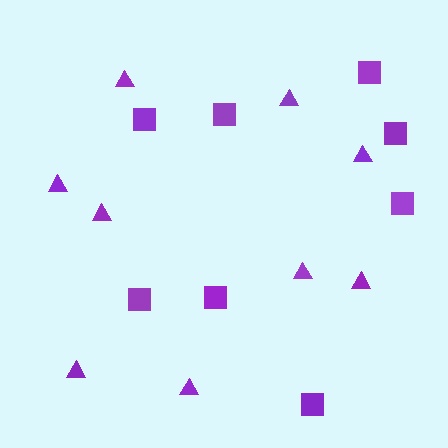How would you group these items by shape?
There are 2 groups: one group of squares (8) and one group of triangles (9).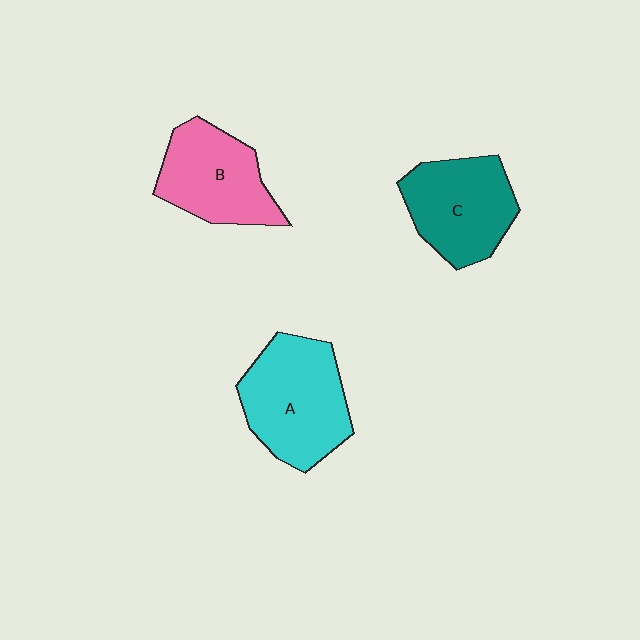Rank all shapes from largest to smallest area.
From largest to smallest: A (cyan), C (teal), B (pink).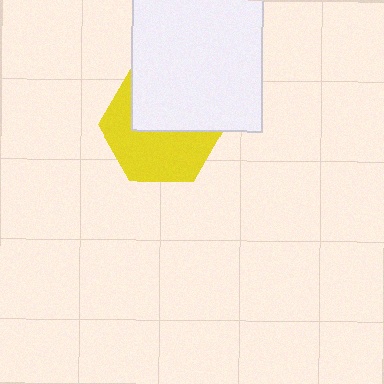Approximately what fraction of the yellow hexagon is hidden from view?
Roughly 47% of the yellow hexagon is hidden behind the white rectangle.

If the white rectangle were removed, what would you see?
You would see the complete yellow hexagon.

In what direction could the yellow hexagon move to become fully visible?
The yellow hexagon could move down. That would shift it out from behind the white rectangle entirely.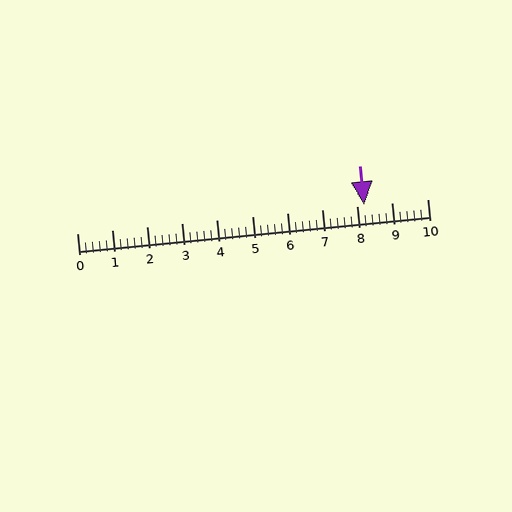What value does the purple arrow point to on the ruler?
The purple arrow points to approximately 8.2.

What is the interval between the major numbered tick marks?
The major tick marks are spaced 1 units apart.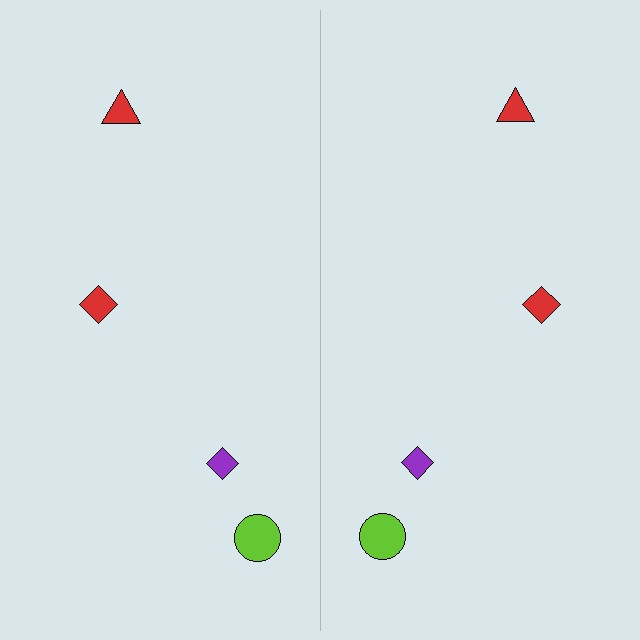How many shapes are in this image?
There are 8 shapes in this image.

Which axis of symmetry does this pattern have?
The pattern has a vertical axis of symmetry running through the center of the image.